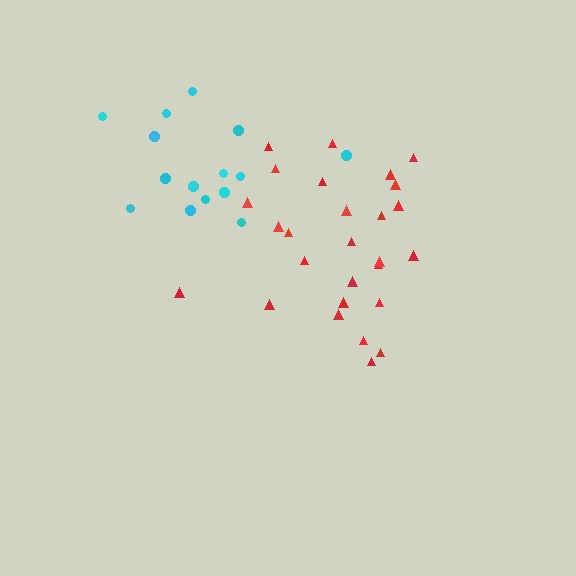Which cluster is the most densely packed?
Red.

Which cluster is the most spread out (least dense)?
Cyan.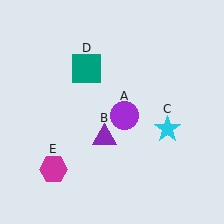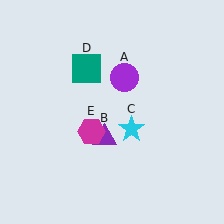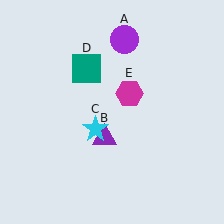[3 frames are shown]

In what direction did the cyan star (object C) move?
The cyan star (object C) moved left.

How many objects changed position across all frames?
3 objects changed position: purple circle (object A), cyan star (object C), magenta hexagon (object E).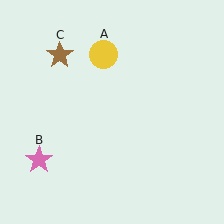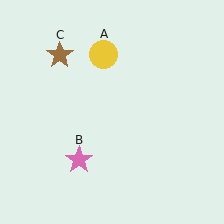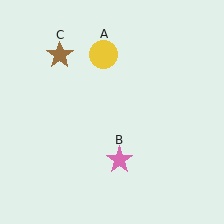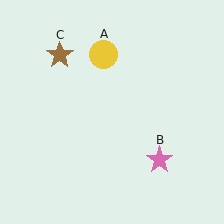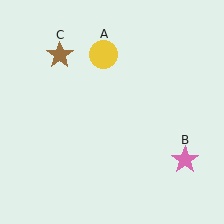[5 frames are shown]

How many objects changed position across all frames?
1 object changed position: pink star (object B).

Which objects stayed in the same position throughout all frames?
Yellow circle (object A) and brown star (object C) remained stationary.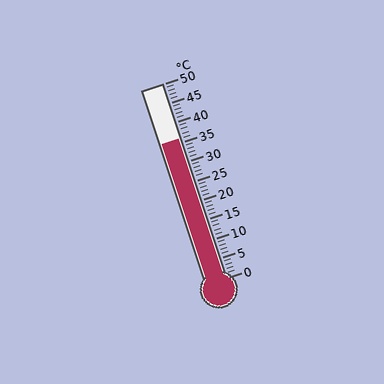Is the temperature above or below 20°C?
The temperature is above 20°C.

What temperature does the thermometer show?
The thermometer shows approximately 36°C.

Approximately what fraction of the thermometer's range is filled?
The thermometer is filled to approximately 70% of its range.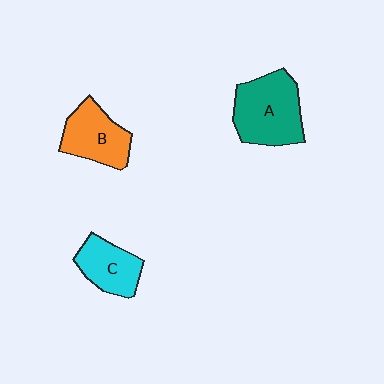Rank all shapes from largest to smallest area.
From largest to smallest: A (teal), B (orange), C (cyan).